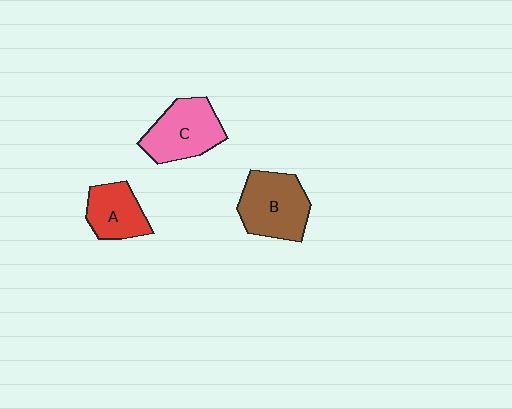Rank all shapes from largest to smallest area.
From largest to smallest: B (brown), C (pink), A (red).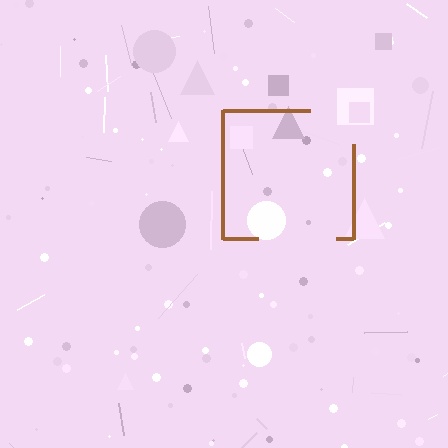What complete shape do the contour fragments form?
The contour fragments form a square.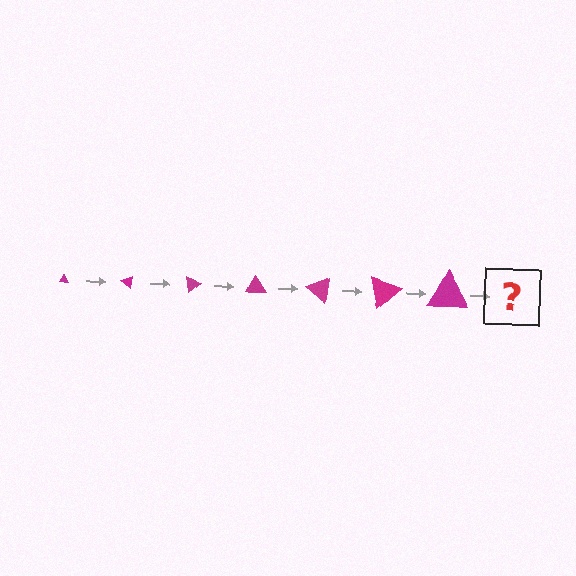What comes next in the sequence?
The next element should be a triangle, larger than the previous one and rotated 280 degrees from the start.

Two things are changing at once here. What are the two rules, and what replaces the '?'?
The two rules are that the triangle grows larger each step and it rotates 40 degrees each step. The '?' should be a triangle, larger than the previous one and rotated 280 degrees from the start.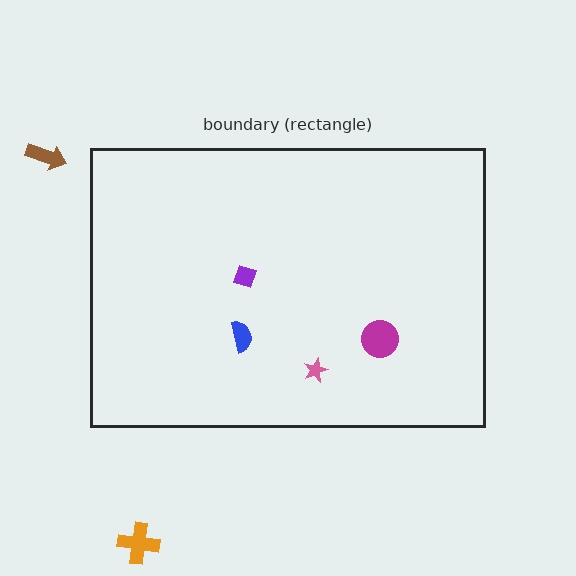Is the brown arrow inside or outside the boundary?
Outside.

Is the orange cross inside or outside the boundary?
Outside.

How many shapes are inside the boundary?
4 inside, 2 outside.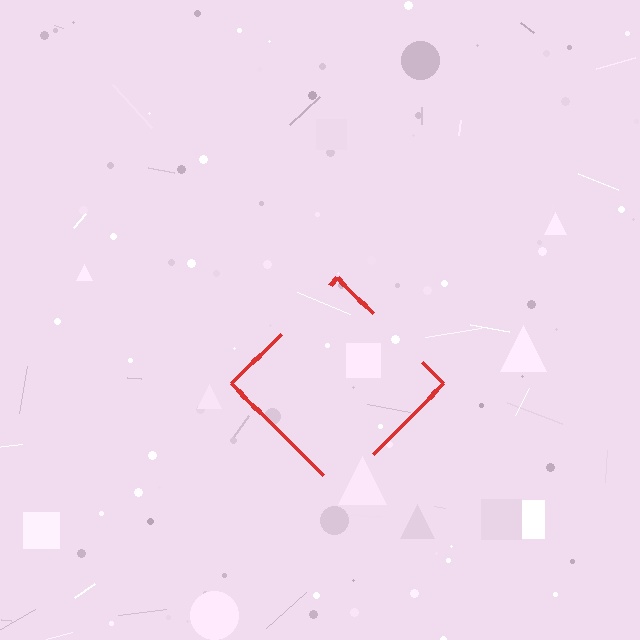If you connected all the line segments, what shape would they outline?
They would outline a diamond.